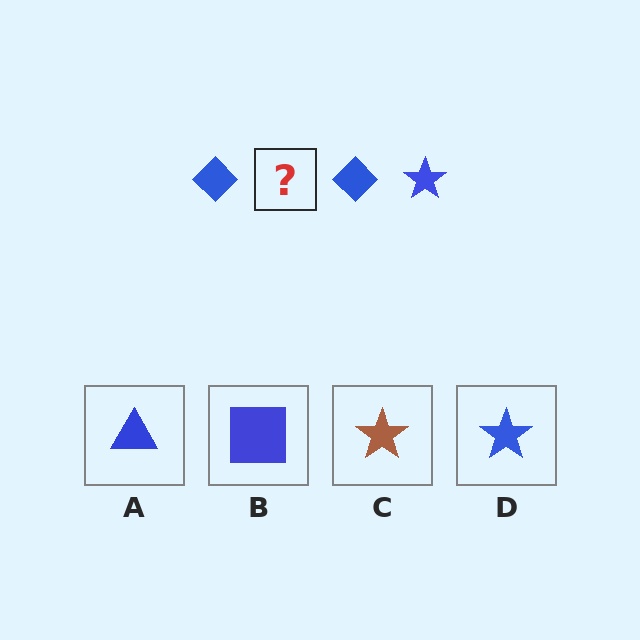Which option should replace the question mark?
Option D.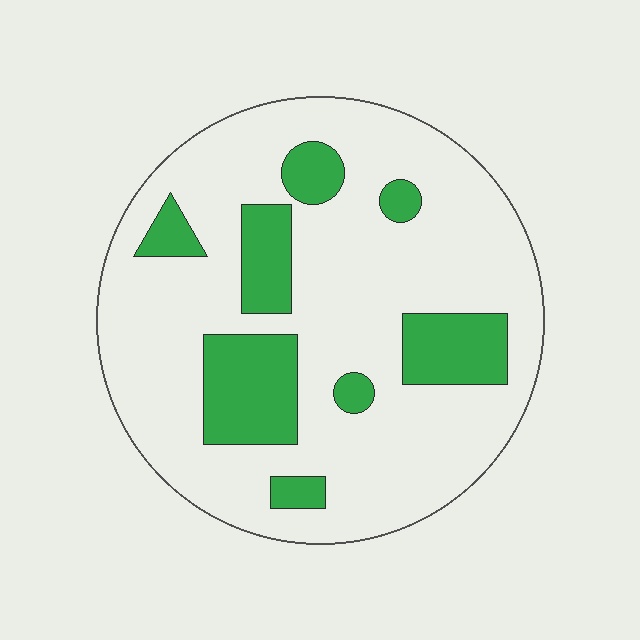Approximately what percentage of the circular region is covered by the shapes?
Approximately 20%.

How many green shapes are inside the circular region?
8.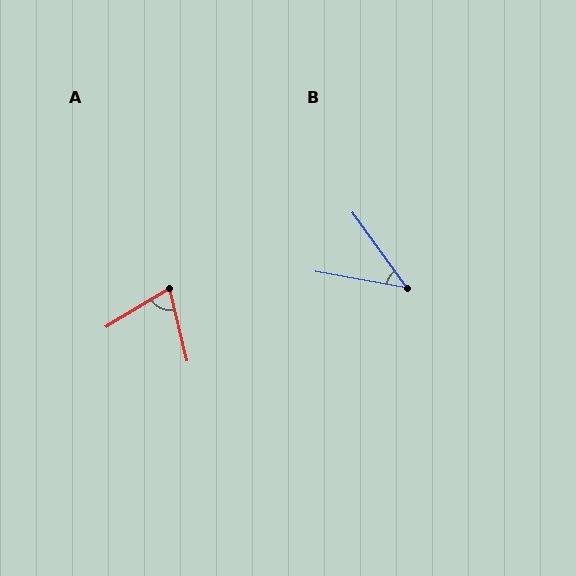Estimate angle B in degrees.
Approximately 44 degrees.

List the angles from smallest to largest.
B (44°), A (73°).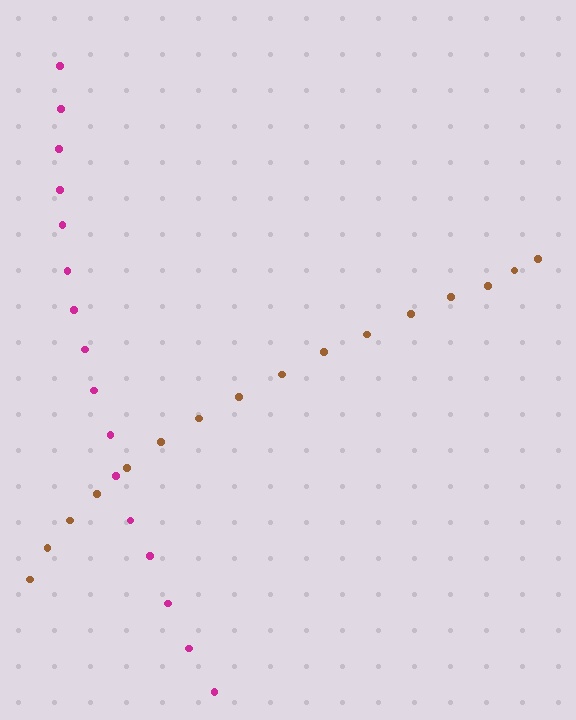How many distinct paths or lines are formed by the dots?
There are 2 distinct paths.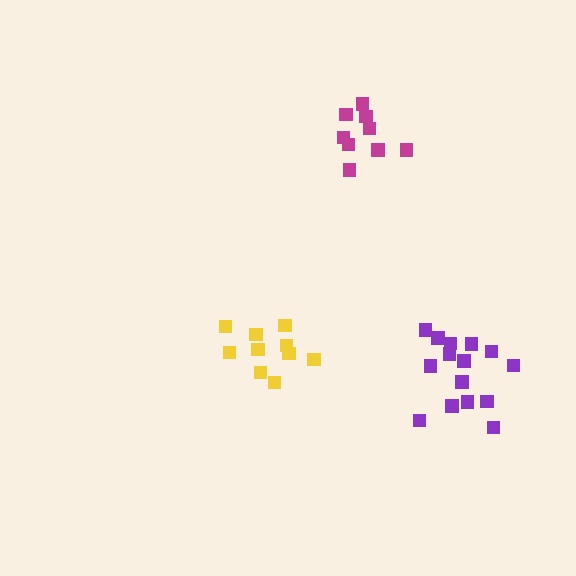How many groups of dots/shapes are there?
There are 3 groups.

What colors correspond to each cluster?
The clusters are colored: yellow, magenta, purple.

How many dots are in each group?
Group 1: 10 dots, Group 2: 9 dots, Group 3: 15 dots (34 total).